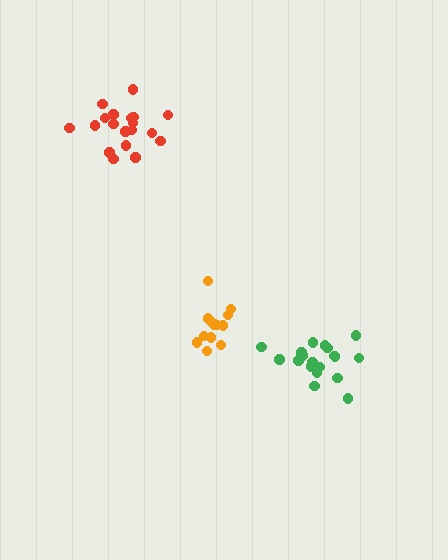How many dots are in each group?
Group 1: 19 dots, Group 2: 19 dots, Group 3: 13 dots (51 total).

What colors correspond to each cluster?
The clusters are colored: green, red, orange.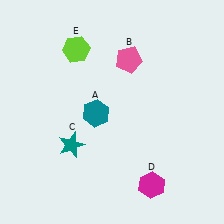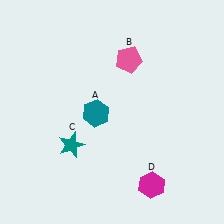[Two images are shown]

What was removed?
The lime hexagon (E) was removed in Image 2.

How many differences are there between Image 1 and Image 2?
There is 1 difference between the two images.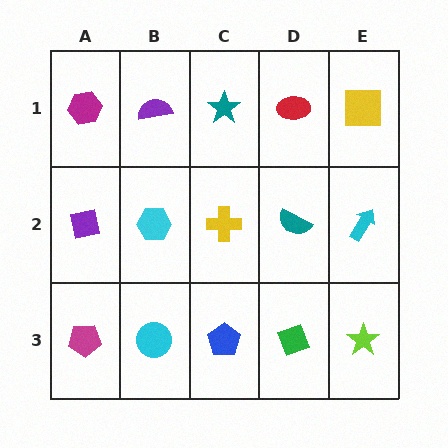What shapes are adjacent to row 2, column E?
A yellow square (row 1, column E), a lime star (row 3, column E), a teal semicircle (row 2, column D).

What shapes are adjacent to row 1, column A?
A purple square (row 2, column A), a purple semicircle (row 1, column B).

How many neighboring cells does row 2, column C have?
4.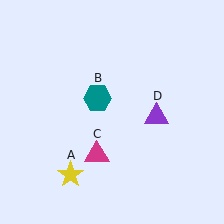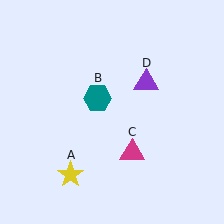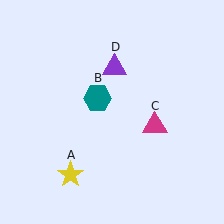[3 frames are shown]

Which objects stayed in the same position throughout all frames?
Yellow star (object A) and teal hexagon (object B) remained stationary.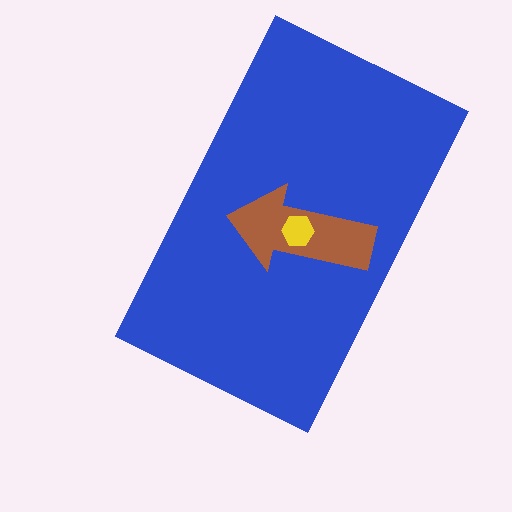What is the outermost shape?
The blue rectangle.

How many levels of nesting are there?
3.